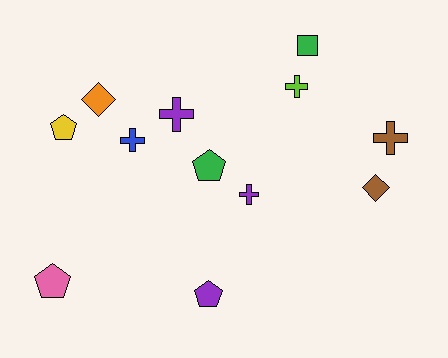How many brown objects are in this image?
There are 2 brown objects.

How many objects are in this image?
There are 12 objects.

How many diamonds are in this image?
There are 2 diamonds.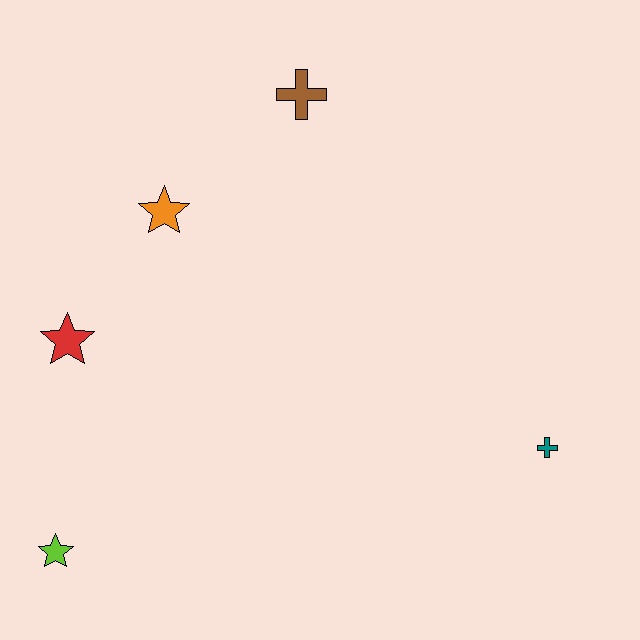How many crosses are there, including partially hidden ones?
There are 2 crosses.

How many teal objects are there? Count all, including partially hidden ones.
There is 1 teal object.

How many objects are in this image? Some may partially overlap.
There are 5 objects.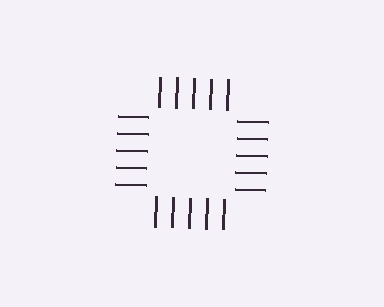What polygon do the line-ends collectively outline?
An illusory square — the line segments terminate on its edges but no continuous stroke is drawn.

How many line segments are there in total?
20 — 5 along each of the 4 edges.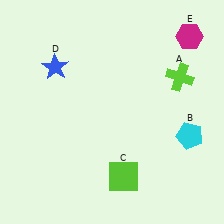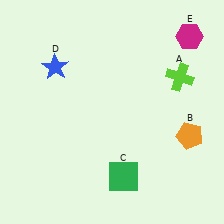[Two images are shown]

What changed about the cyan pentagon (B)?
In Image 1, B is cyan. In Image 2, it changed to orange.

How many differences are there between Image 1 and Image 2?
There are 2 differences between the two images.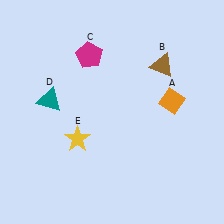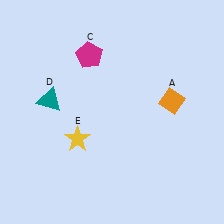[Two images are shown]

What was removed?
The brown triangle (B) was removed in Image 2.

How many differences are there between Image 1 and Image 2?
There is 1 difference between the two images.